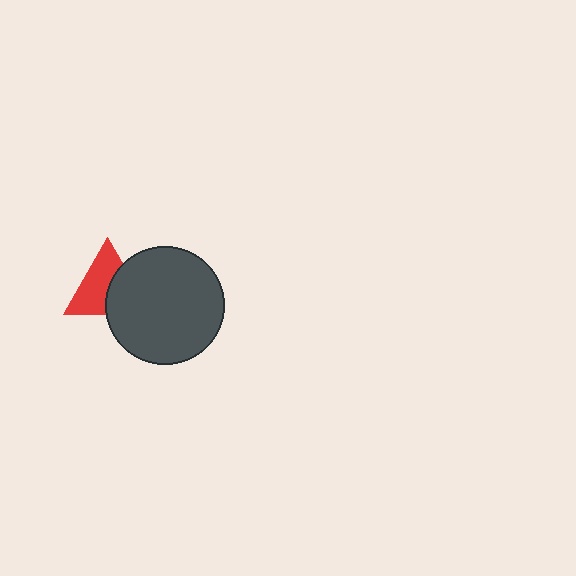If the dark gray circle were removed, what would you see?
You would see the complete red triangle.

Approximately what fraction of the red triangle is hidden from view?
Roughly 42% of the red triangle is hidden behind the dark gray circle.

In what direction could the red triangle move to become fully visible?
The red triangle could move left. That would shift it out from behind the dark gray circle entirely.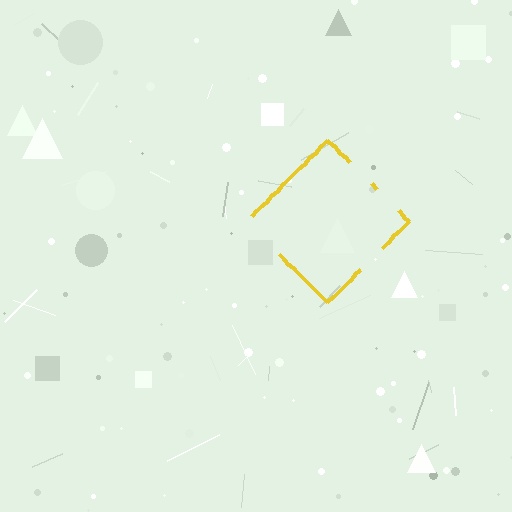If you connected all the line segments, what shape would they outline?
They would outline a diamond.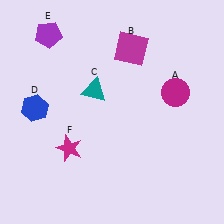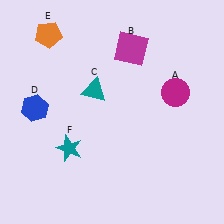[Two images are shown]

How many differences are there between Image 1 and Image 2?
There are 2 differences between the two images.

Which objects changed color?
E changed from purple to orange. F changed from magenta to teal.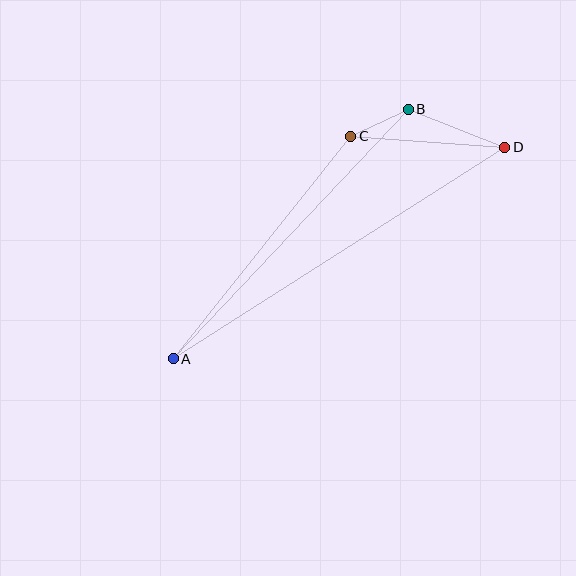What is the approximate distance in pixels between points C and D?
The distance between C and D is approximately 154 pixels.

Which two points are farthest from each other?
Points A and D are farthest from each other.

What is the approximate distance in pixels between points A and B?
The distance between A and B is approximately 343 pixels.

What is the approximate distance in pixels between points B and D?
The distance between B and D is approximately 103 pixels.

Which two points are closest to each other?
Points B and C are closest to each other.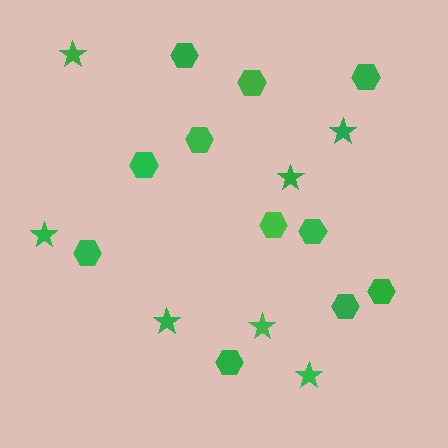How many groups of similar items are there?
There are 2 groups: one group of stars (7) and one group of hexagons (11).